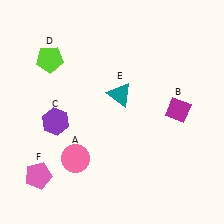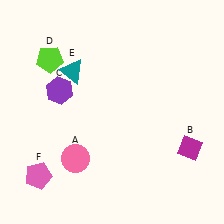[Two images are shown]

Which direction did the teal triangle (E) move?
The teal triangle (E) moved left.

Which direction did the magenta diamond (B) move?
The magenta diamond (B) moved down.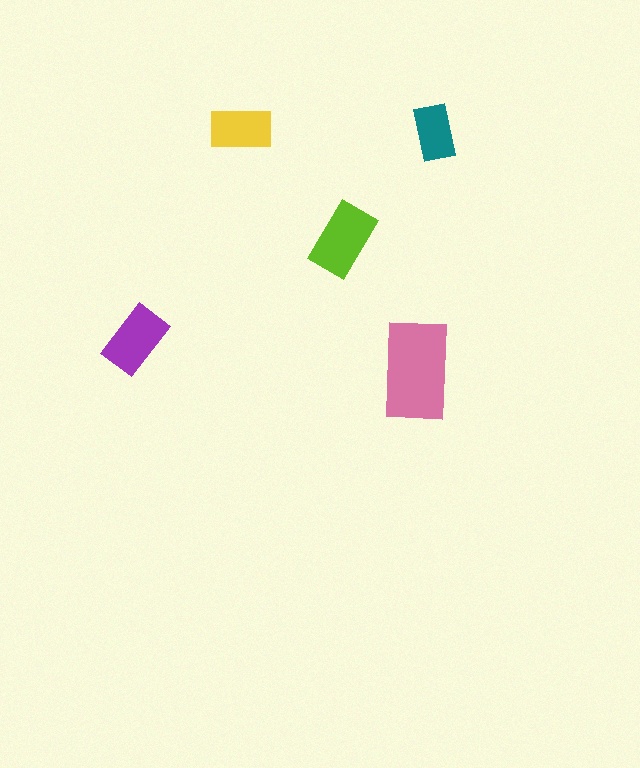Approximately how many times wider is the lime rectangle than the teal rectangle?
About 1.5 times wider.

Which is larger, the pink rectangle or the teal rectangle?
The pink one.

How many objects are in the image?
There are 5 objects in the image.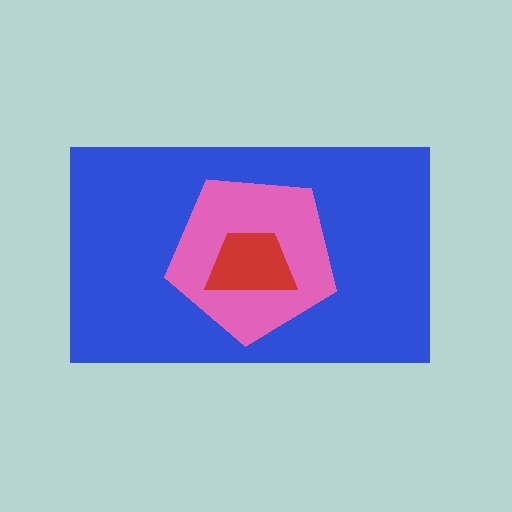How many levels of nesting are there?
3.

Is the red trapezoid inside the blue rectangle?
Yes.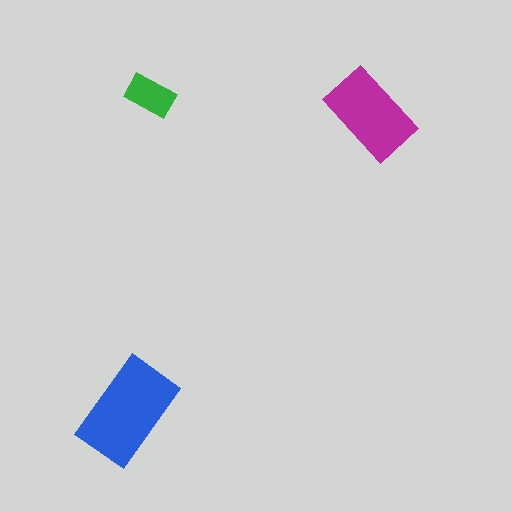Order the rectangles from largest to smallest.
the blue one, the magenta one, the green one.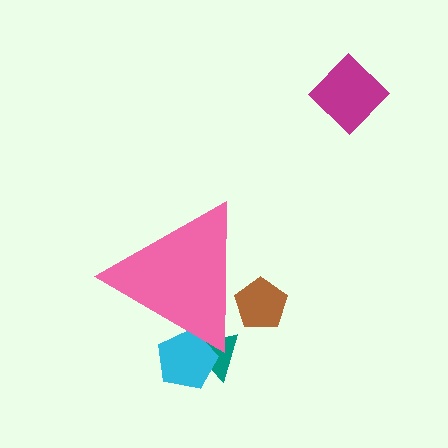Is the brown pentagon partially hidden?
Yes, the brown pentagon is partially hidden behind the pink triangle.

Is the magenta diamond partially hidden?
No, the magenta diamond is fully visible.